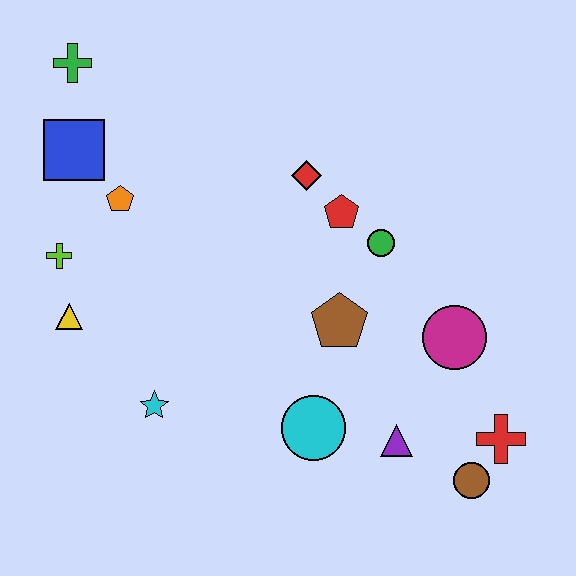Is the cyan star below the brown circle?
No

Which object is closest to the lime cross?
The yellow triangle is closest to the lime cross.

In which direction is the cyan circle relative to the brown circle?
The cyan circle is to the left of the brown circle.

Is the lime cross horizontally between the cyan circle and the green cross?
No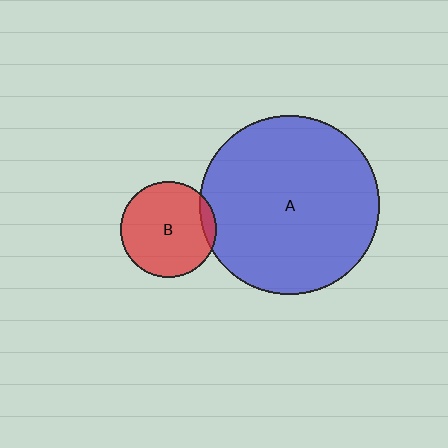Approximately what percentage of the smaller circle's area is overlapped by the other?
Approximately 5%.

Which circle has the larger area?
Circle A (blue).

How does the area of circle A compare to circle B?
Approximately 3.5 times.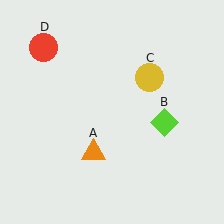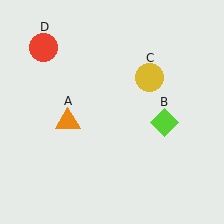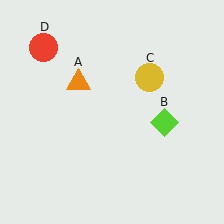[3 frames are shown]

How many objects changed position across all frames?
1 object changed position: orange triangle (object A).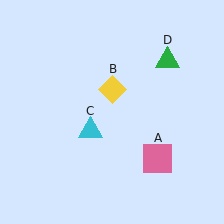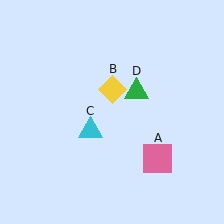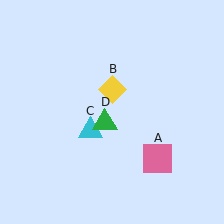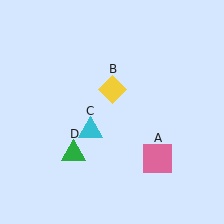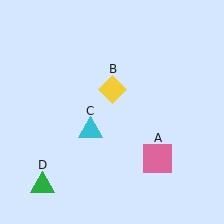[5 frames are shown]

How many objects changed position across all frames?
1 object changed position: green triangle (object D).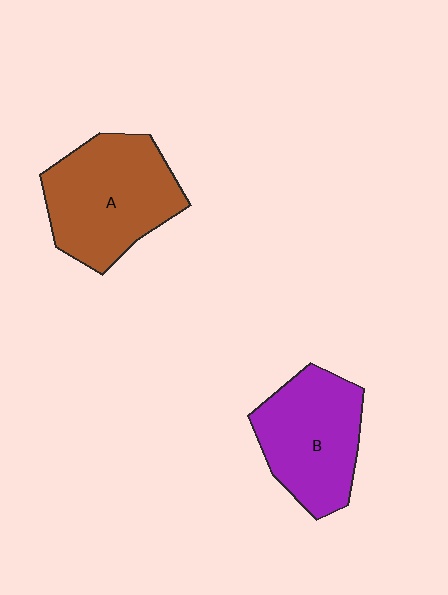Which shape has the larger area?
Shape A (brown).